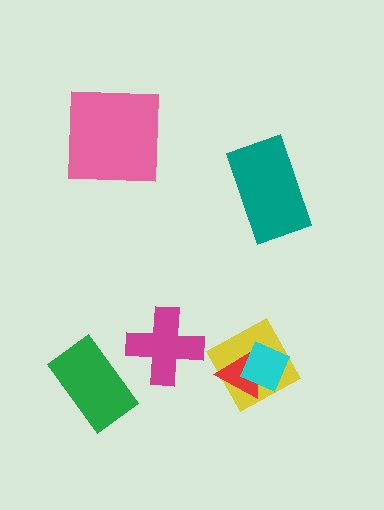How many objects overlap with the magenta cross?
0 objects overlap with the magenta cross.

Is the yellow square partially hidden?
Yes, it is partially covered by another shape.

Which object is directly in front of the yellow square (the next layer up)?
The red triangle is directly in front of the yellow square.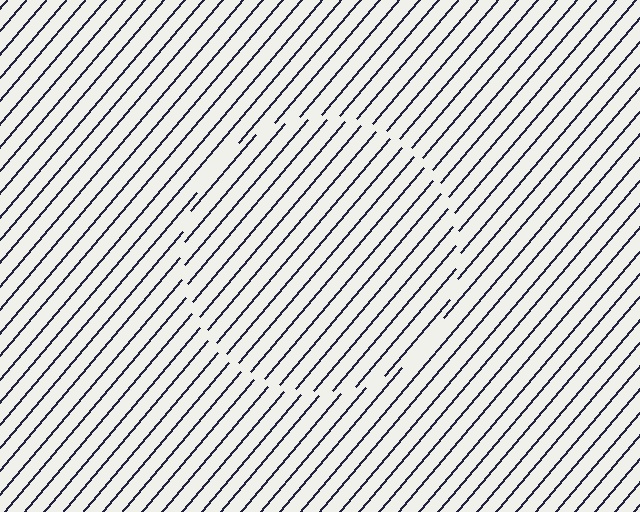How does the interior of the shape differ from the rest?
The interior of the shape contains the same grating, shifted by half a period — the contour is defined by the phase discontinuity where line-ends from the inner and outer gratings abut.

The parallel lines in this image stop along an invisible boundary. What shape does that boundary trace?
An illusory circle. The interior of the shape contains the same grating, shifted by half a period — the contour is defined by the phase discontinuity where line-ends from the inner and outer gratings abut.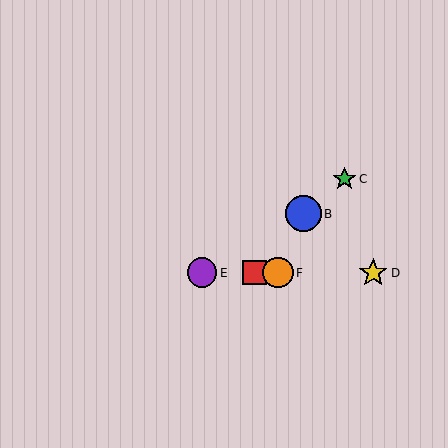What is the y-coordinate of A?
Object A is at y≈273.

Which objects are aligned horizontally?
Objects A, D, E, F are aligned horizontally.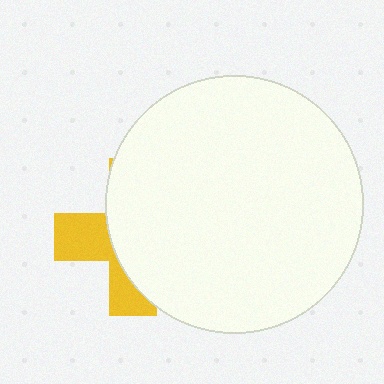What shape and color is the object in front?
The object in front is a white circle.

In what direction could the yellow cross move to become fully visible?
The yellow cross could move left. That would shift it out from behind the white circle entirely.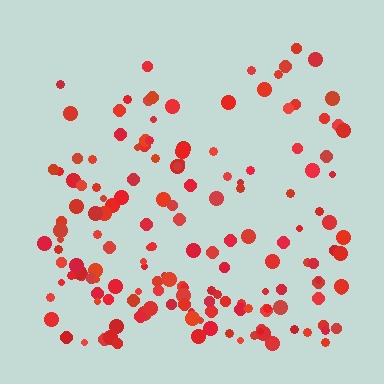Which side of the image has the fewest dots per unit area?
The top.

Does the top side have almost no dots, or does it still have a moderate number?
Still a moderate number, just noticeably fewer than the bottom.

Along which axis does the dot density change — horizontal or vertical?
Vertical.